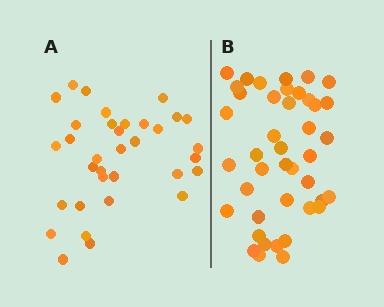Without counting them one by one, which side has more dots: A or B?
Region B (the right region) has more dots.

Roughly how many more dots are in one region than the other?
Region B has roughly 8 or so more dots than region A.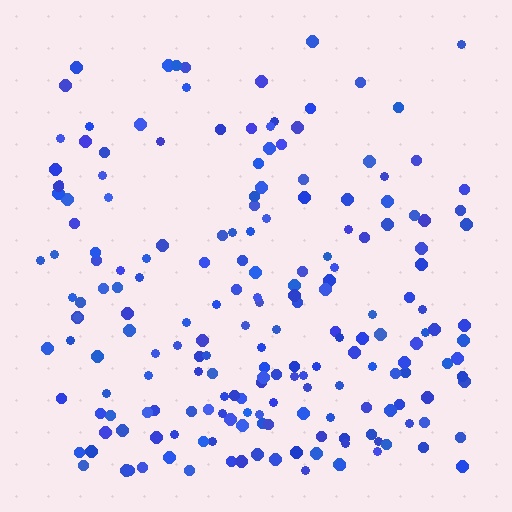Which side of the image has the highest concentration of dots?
The bottom.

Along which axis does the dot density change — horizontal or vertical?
Vertical.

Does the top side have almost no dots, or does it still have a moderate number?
Still a moderate number, just noticeably fewer than the bottom.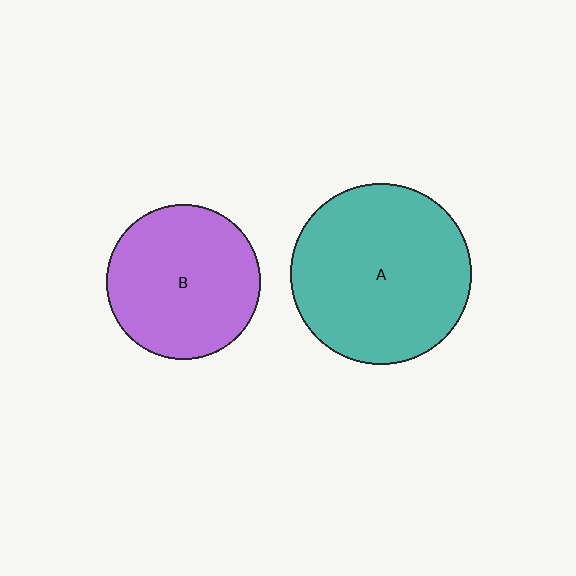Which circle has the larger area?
Circle A (teal).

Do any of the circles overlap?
No, none of the circles overlap.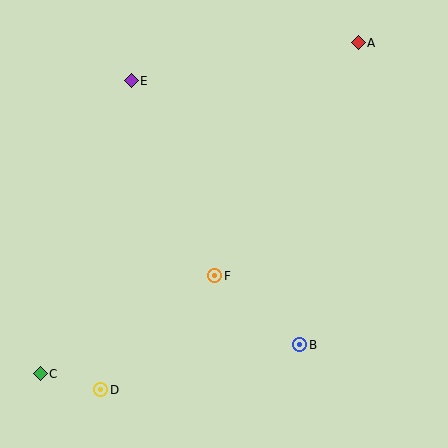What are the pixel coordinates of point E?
Point E is at (131, 81).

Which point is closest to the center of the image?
Point F at (215, 276) is closest to the center.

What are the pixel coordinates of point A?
Point A is at (358, 43).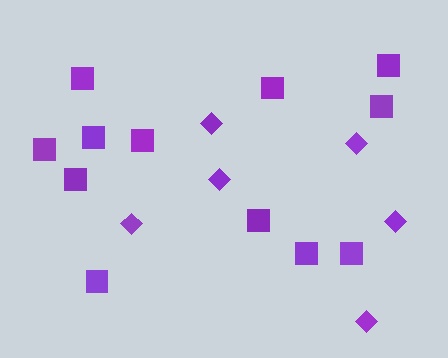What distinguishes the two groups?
There are 2 groups: one group of diamonds (6) and one group of squares (12).